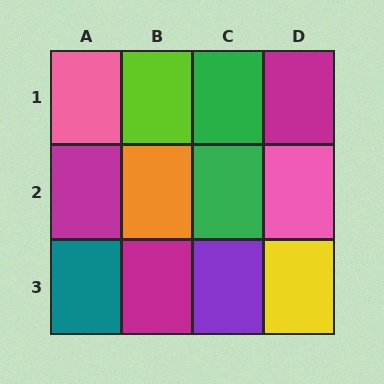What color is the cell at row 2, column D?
Pink.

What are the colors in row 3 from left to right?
Teal, magenta, purple, yellow.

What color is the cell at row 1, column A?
Pink.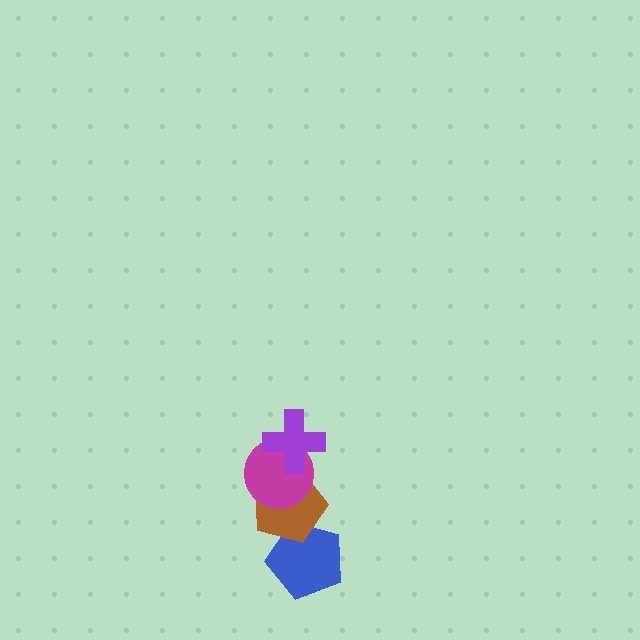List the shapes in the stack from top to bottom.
From top to bottom: the purple cross, the magenta circle, the brown pentagon, the blue pentagon.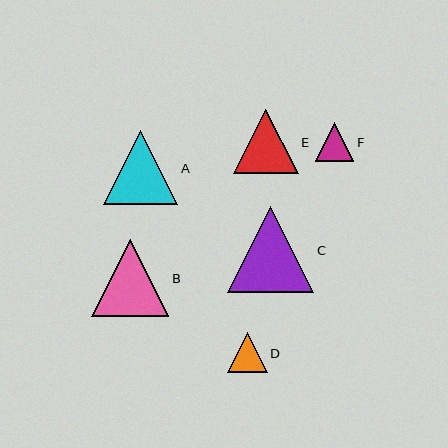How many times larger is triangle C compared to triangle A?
Triangle C is approximately 1.2 times the size of triangle A.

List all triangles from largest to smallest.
From largest to smallest: C, B, A, E, D, F.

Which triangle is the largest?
Triangle C is the largest with a size of approximately 86 pixels.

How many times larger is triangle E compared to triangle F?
Triangle E is approximately 1.7 times the size of triangle F.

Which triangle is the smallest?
Triangle F is the smallest with a size of approximately 39 pixels.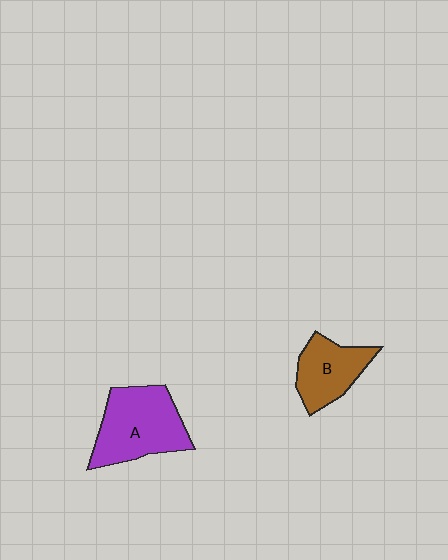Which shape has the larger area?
Shape A (purple).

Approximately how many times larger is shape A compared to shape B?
Approximately 1.5 times.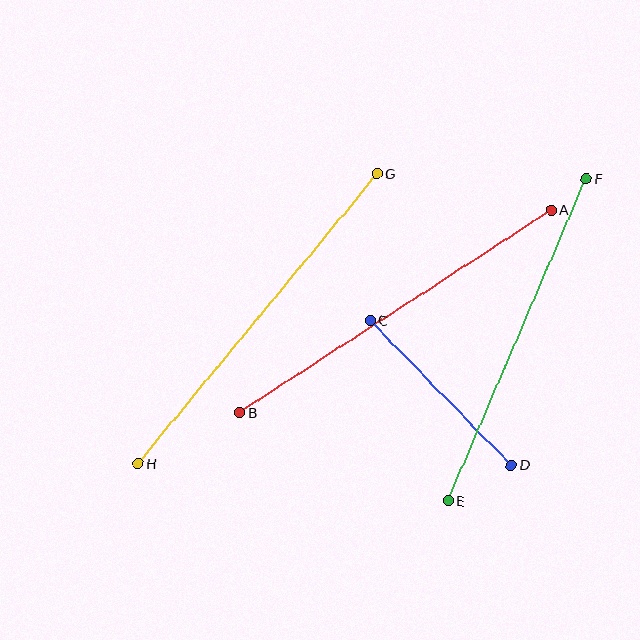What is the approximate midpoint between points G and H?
The midpoint is at approximately (257, 319) pixels.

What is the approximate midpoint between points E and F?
The midpoint is at approximately (517, 340) pixels.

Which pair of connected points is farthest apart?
Points G and H are farthest apart.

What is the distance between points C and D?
The distance is approximately 202 pixels.